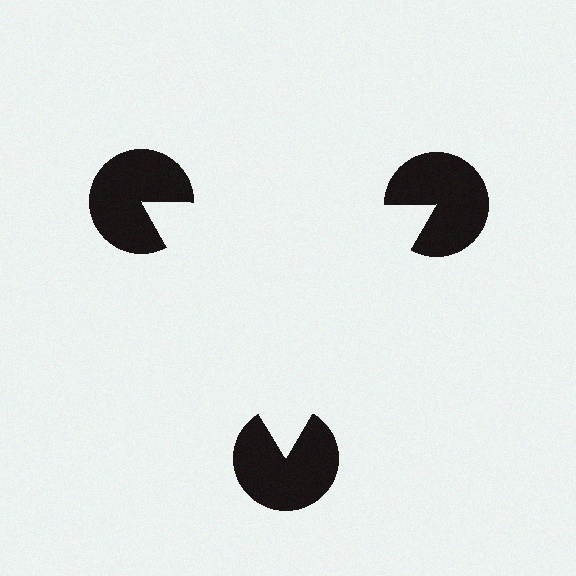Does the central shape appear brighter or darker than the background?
It typically appears slightly brighter than the background, even though no actual brightness change is drawn.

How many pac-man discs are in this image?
There are 3 — one at each vertex of the illusory triangle.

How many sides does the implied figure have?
3 sides.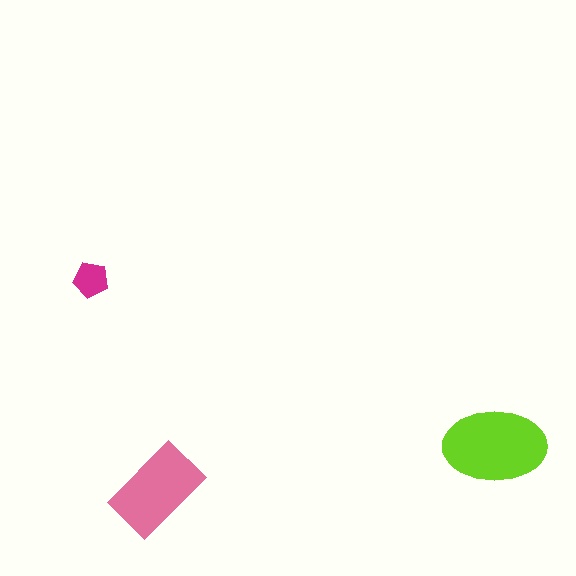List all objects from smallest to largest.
The magenta pentagon, the pink rectangle, the lime ellipse.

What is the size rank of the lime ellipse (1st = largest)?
1st.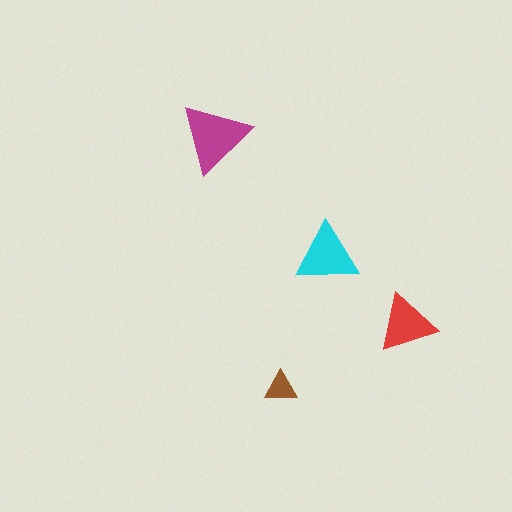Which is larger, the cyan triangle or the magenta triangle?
The magenta one.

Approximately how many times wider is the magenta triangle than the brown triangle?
About 2 times wider.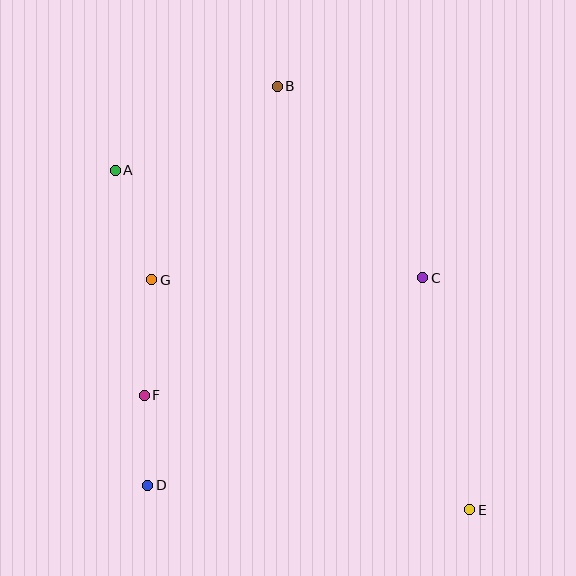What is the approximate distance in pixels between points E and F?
The distance between E and F is approximately 345 pixels.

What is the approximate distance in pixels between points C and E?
The distance between C and E is approximately 237 pixels.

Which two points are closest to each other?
Points D and F are closest to each other.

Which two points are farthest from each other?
Points A and E are farthest from each other.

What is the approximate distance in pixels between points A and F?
The distance between A and F is approximately 227 pixels.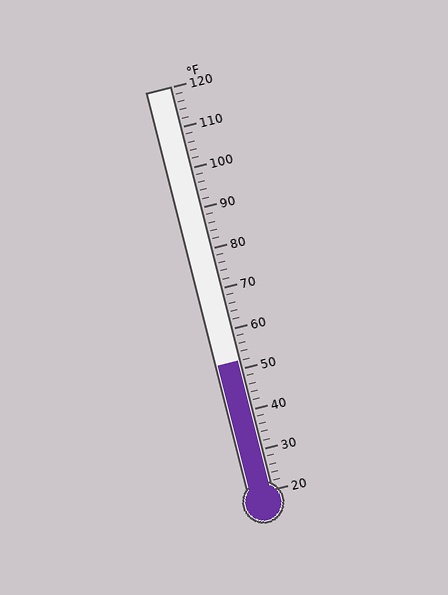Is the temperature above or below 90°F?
The temperature is below 90°F.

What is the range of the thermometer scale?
The thermometer scale ranges from 20°F to 120°F.